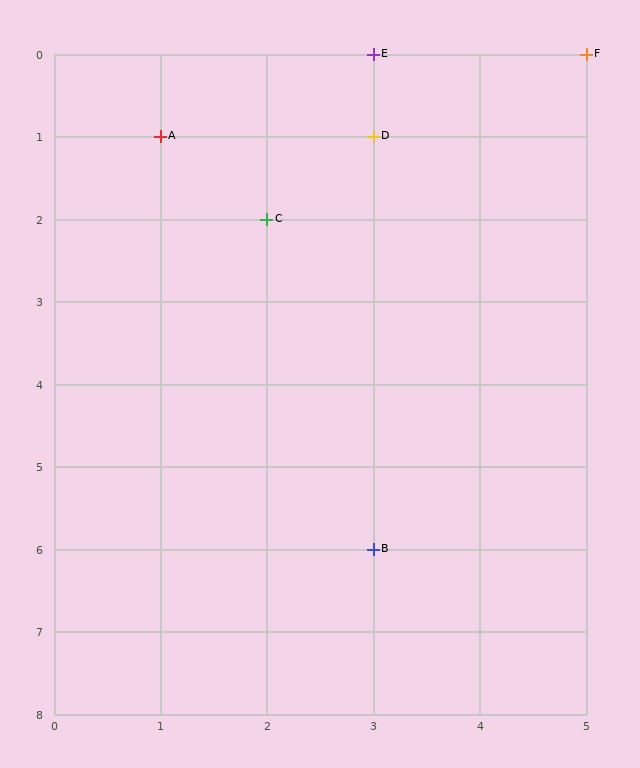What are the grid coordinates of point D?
Point D is at grid coordinates (3, 1).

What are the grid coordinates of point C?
Point C is at grid coordinates (2, 2).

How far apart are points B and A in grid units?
Points B and A are 2 columns and 5 rows apart (about 5.4 grid units diagonally).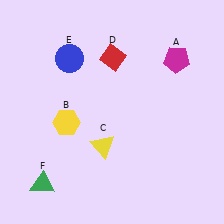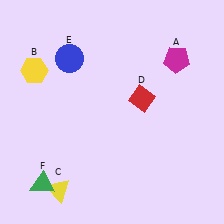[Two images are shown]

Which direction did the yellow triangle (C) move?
The yellow triangle (C) moved left.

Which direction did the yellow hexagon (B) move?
The yellow hexagon (B) moved up.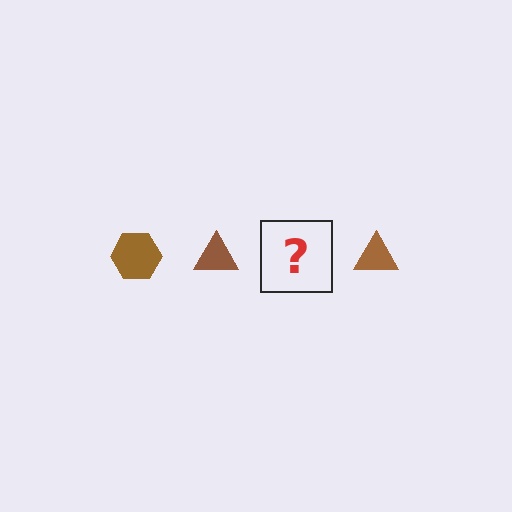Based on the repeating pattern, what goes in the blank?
The blank should be a brown hexagon.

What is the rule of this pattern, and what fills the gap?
The rule is that the pattern cycles through hexagon, triangle shapes in brown. The gap should be filled with a brown hexagon.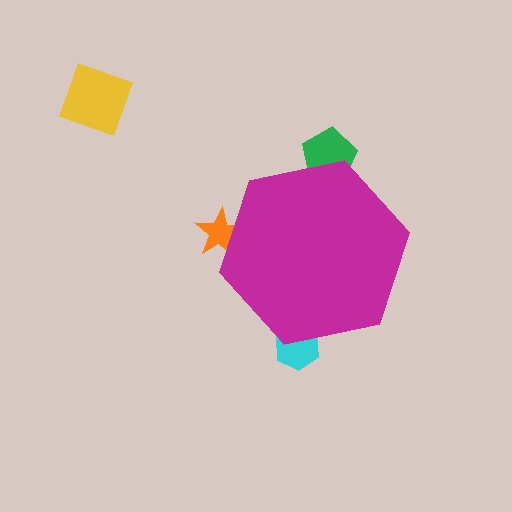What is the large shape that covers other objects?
A magenta hexagon.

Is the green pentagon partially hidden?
Yes, the green pentagon is partially hidden behind the magenta hexagon.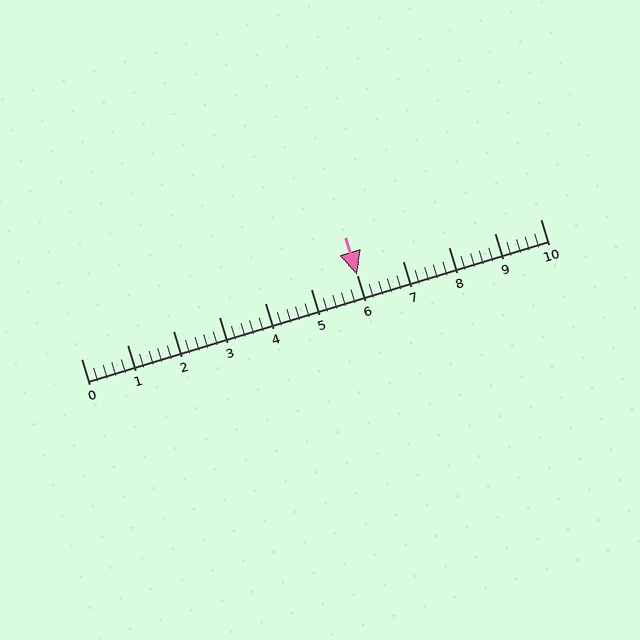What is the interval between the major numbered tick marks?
The major tick marks are spaced 1 units apart.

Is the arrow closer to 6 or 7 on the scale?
The arrow is closer to 6.